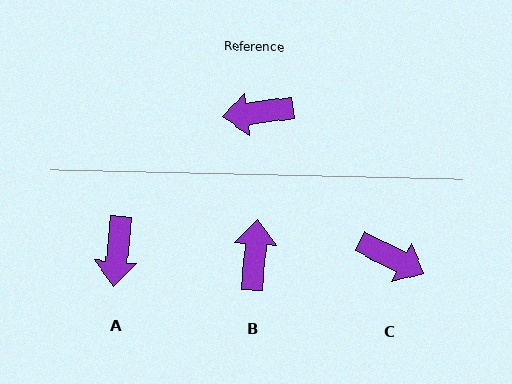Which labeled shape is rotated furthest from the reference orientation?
C, about 146 degrees away.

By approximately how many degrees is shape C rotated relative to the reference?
Approximately 146 degrees counter-clockwise.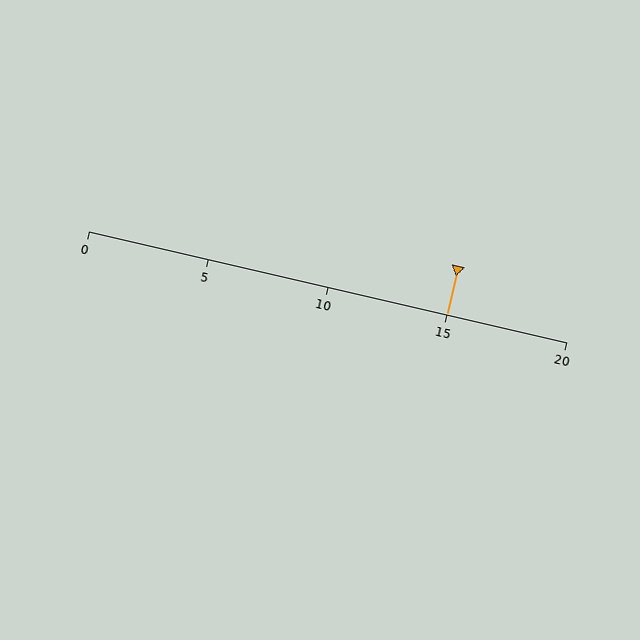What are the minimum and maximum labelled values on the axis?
The axis runs from 0 to 20.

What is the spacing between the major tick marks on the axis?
The major ticks are spaced 5 apart.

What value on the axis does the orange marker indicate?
The marker indicates approximately 15.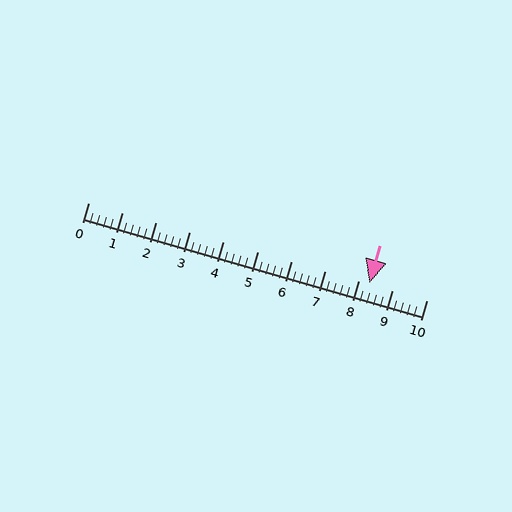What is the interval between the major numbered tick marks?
The major tick marks are spaced 1 units apart.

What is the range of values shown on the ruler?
The ruler shows values from 0 to 10.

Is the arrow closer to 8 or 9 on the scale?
The arrow is closer to 8.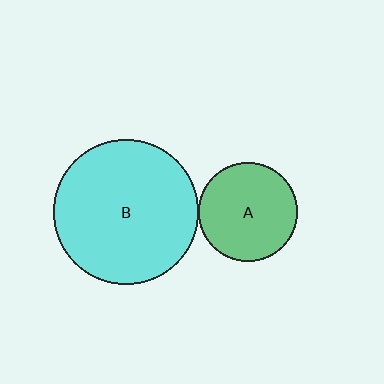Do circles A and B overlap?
Yes.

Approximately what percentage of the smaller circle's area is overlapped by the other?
Approximately 5%.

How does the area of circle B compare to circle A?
Approximately 2.1 times.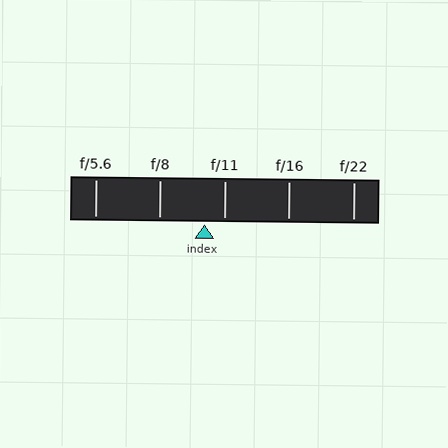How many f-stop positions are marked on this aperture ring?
There are 5 f-stop positions marked.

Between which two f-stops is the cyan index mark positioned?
The index mark is between f/8 and f/11.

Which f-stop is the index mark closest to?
The index mark is closest to f/11.